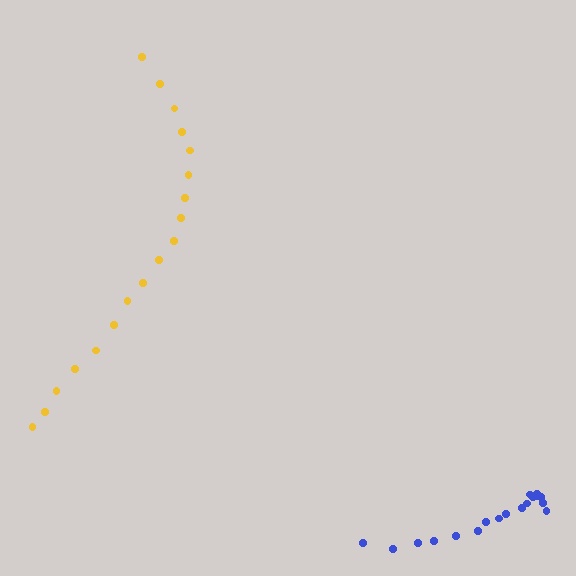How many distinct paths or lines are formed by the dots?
There are 2 distinct paths.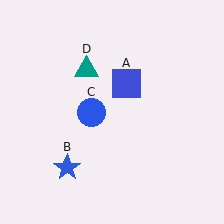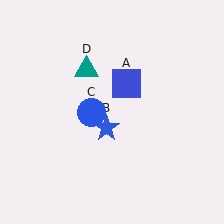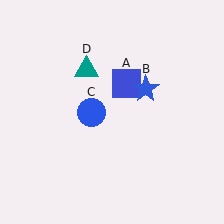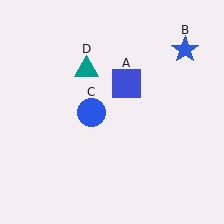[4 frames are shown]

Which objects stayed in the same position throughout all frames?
Blue square (object A) and blue circle (object C) and teal triangle (object D) remained stationary.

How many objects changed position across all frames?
1 object changed position: blue star (object B).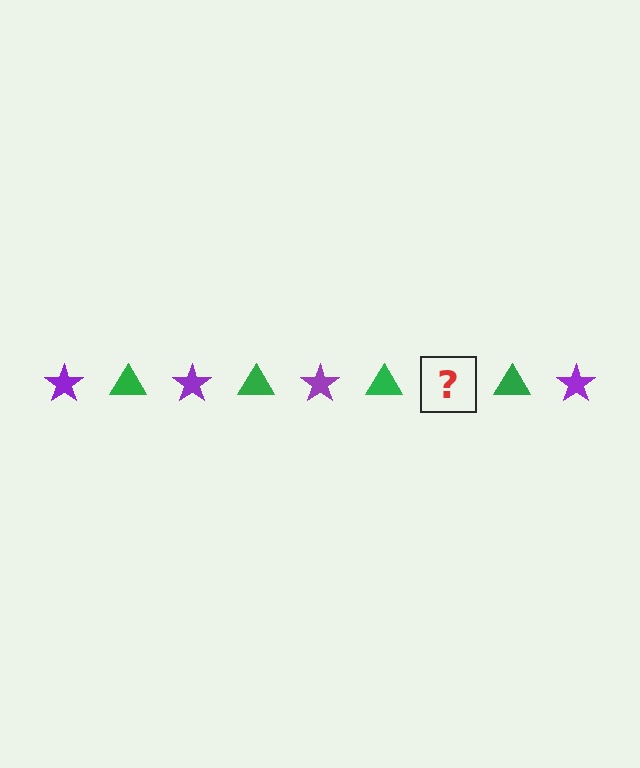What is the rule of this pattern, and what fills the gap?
The rule is that the pattern alternates between purple star and green triangle. The gap should be filled with a purple star.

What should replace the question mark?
The question mark should be replaced with a purple star.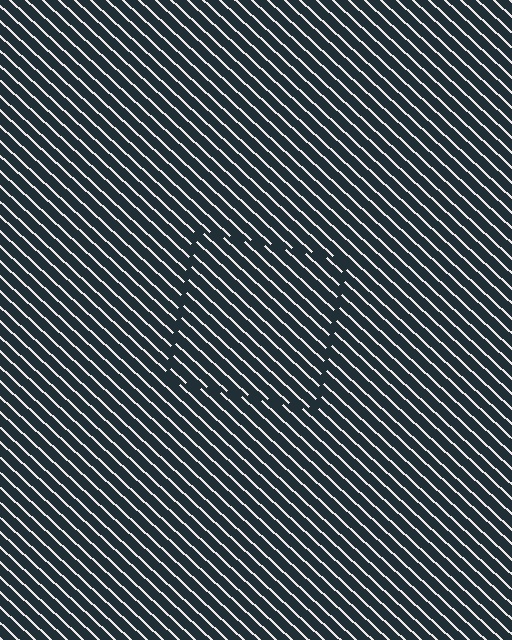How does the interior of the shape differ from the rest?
The interior of the shape contains the same grating, shifted by half a period — the contour is defined by the phase discontinuity where line-ends from the inner and outer gratings abut.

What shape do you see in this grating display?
An illusory square. The interior of the shape contains the same grating, shifted by half a period — the contour is defined by the phase discontinuity where line-ends from the inner and outer gratings abut.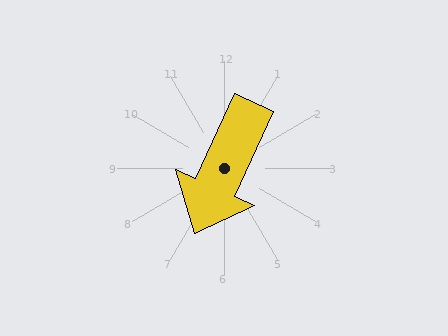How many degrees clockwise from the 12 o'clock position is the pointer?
Approximately 204 degrees.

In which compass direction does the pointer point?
Southwest.